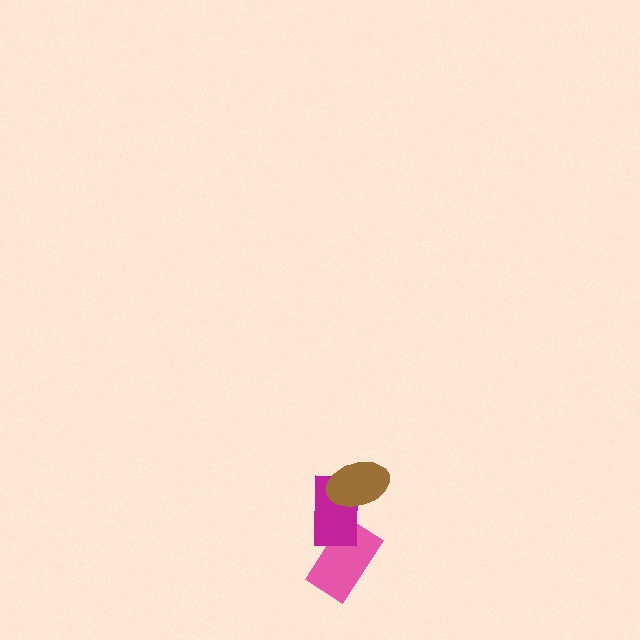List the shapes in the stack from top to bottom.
From top to bottom: the brown ellipse, the magenta rectangle, the pink rectangle.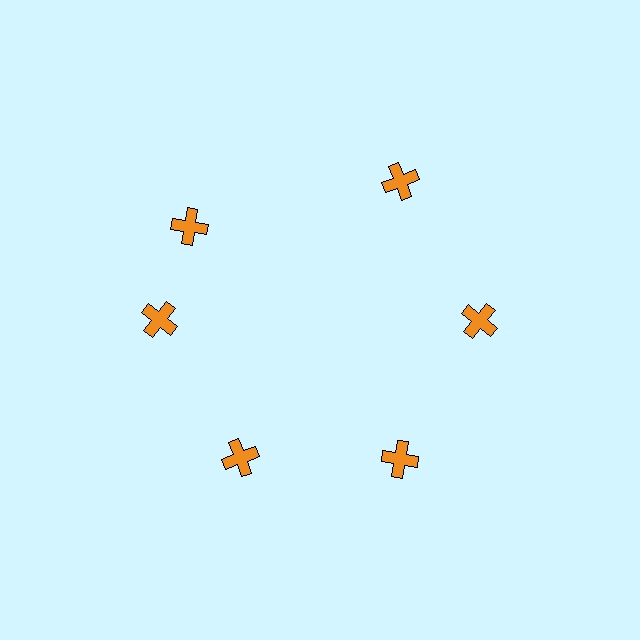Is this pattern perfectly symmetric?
No. The 6 orange crosses are arranged in a ring, but one element near the 11 o'clock position is rotated out of alignment along the ring, breaking the 6-fold rotational symmetry.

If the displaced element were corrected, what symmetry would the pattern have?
It would have 6-fold rotational symmetry — the pattern would map onto itself every 60 degrees.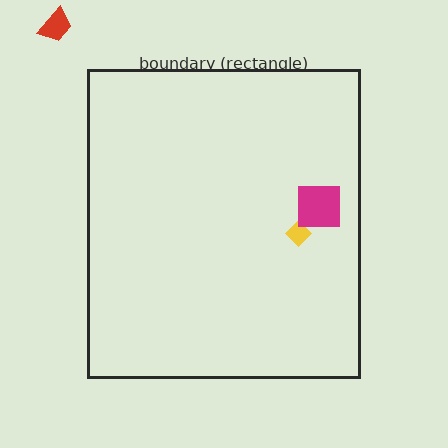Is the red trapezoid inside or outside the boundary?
Outside.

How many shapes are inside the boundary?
2 inside, 1 outside.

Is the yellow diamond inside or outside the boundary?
Inside.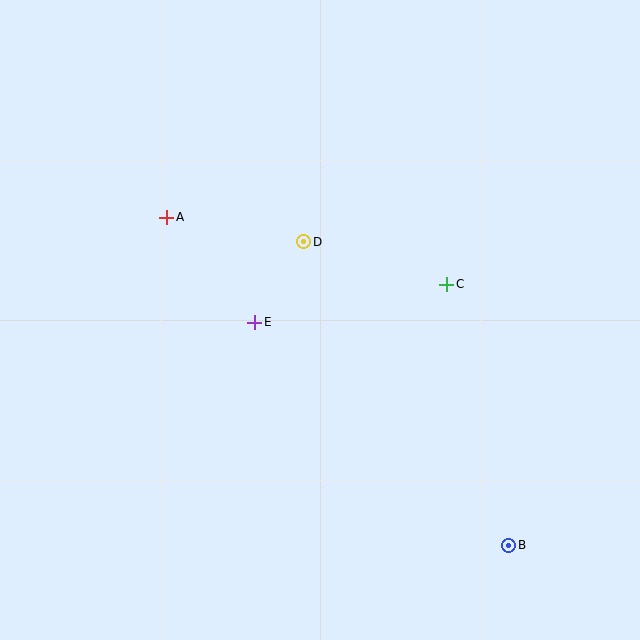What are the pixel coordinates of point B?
Point B is at (509, 545).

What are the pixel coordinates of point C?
Point C is at (447, 284).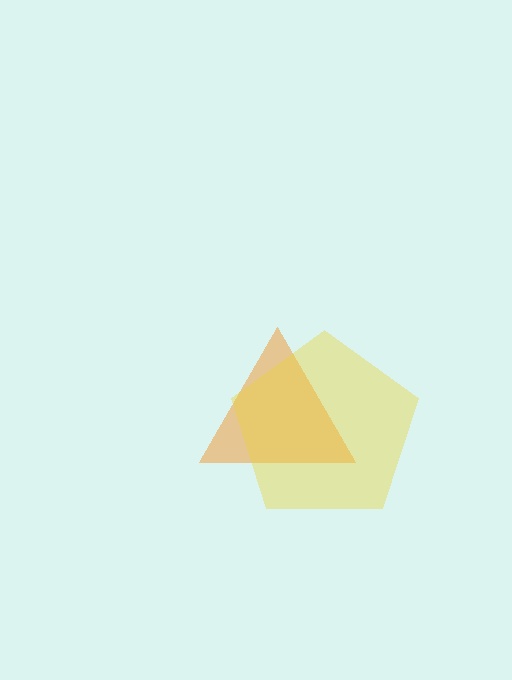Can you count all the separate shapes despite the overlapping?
Yes, there are 2 separate shapes.